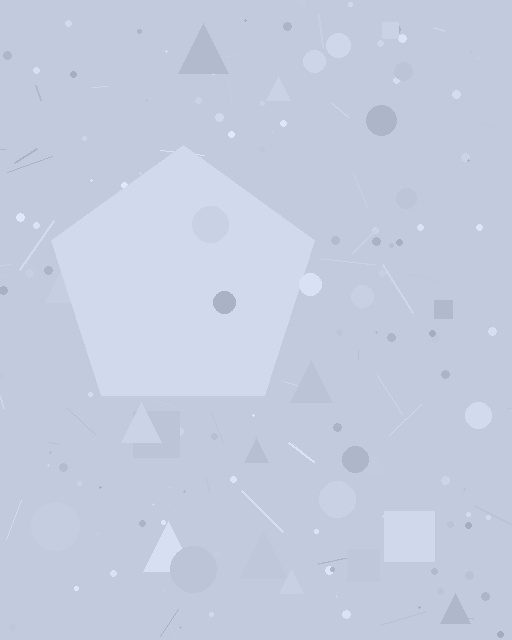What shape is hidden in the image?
A pentagon is hidden in the image.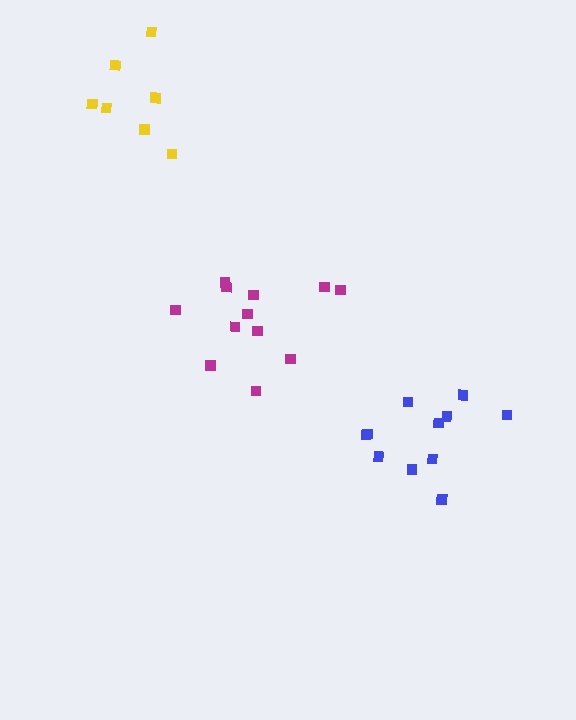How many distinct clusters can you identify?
There are 3 distinct clusters.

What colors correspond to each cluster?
The clusters are colored: magenta, yellow, blue.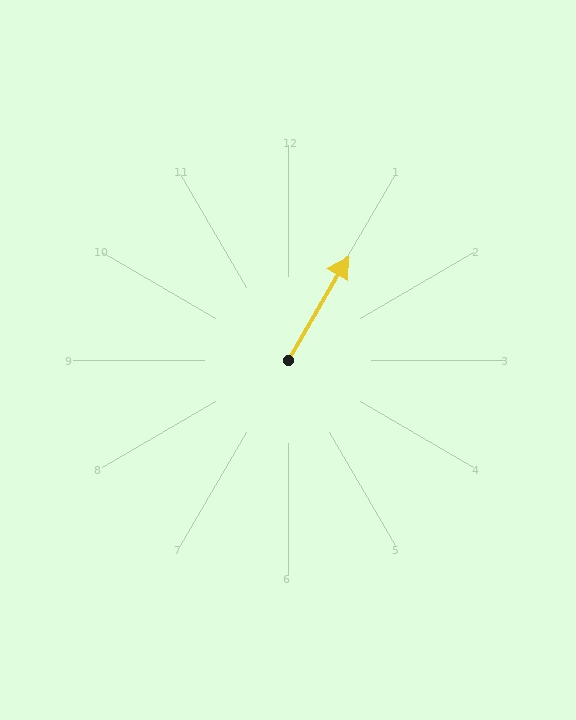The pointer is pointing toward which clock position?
Roughly 1 o'clock.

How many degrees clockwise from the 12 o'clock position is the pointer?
Approximately 30 degrees.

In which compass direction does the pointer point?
Northeast.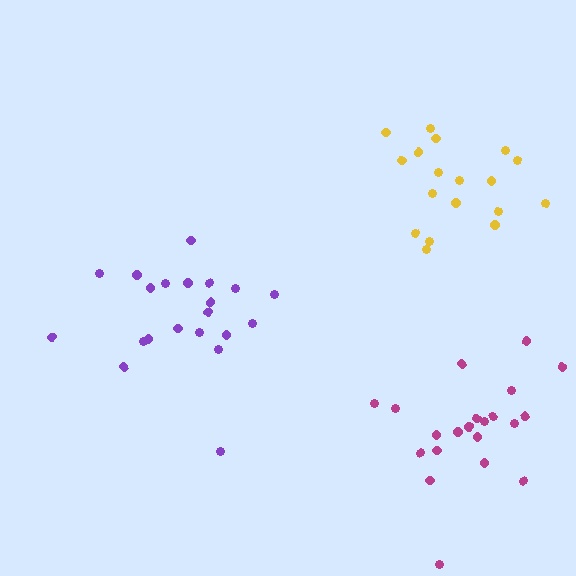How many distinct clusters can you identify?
There are 3 distinct clusters.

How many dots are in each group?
Group 1: 21 dots, Group 2: 18 dots, Group 3: 21 dots (60 total).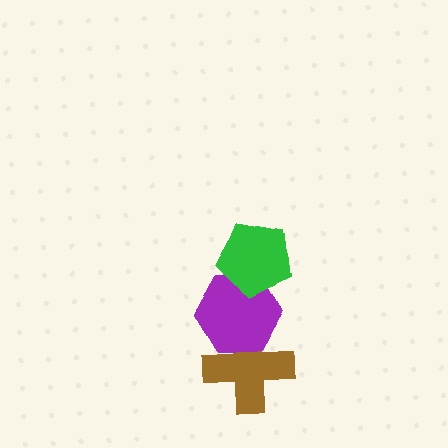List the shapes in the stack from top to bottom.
From top to bottom: the green pentagon, the purple hexagon, the brown cross.